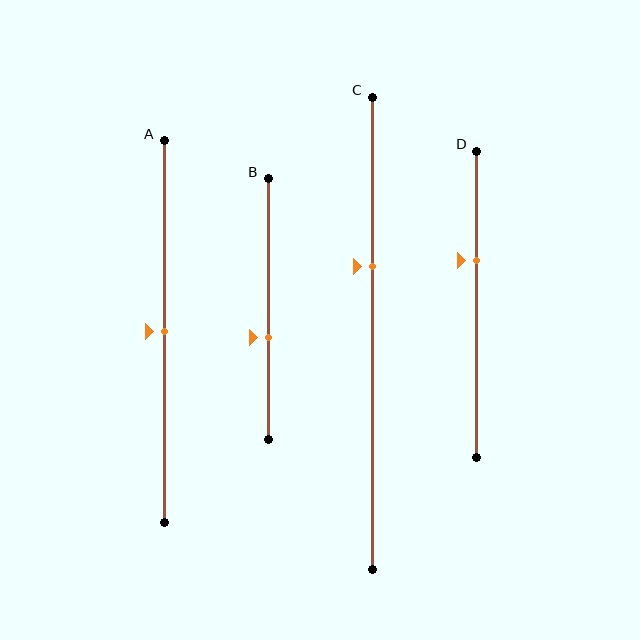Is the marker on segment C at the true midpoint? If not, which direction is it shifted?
No, the marker on segment C is shifted upward by about 14% of the segment length.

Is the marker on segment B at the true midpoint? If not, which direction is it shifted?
No, the marker on segment B is shifted downward by about 11% of the segment length.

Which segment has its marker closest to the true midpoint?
Segment A has its marker closest to the true midpoint.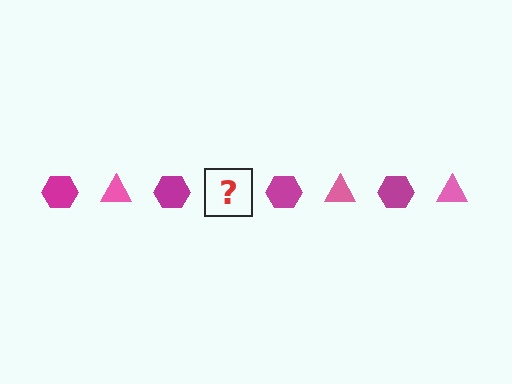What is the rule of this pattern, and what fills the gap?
The rule is that the pattern alternates between magenta hexagon and pink triangle. The gap should be filled with a pink triangle.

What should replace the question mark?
The question mark should be replaced with a pink triangle.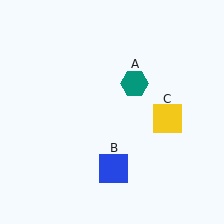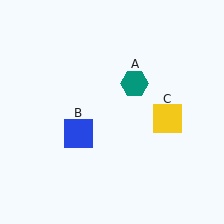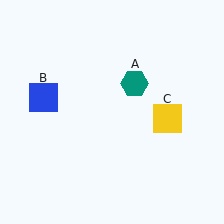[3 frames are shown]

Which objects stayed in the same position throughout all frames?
Teal hexagon (object A) and yellow square (object C) remained stationary.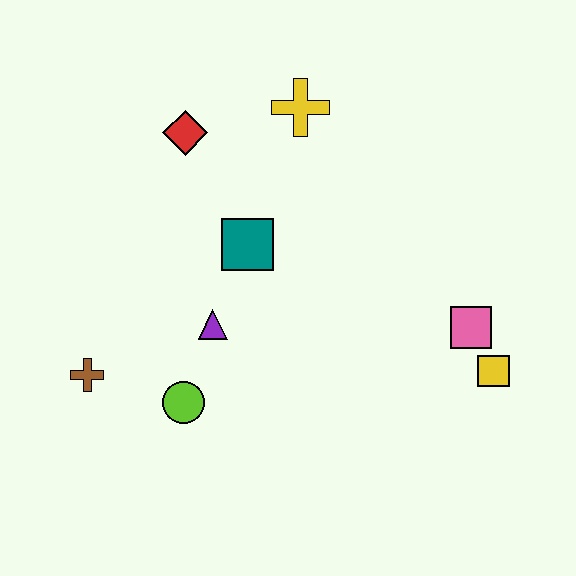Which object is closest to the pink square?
The yellow square is closest to the pink square.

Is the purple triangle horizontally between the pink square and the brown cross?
Yes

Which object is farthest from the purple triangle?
The yellow square is farthest from the purple triangle.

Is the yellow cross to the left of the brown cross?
No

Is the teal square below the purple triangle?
No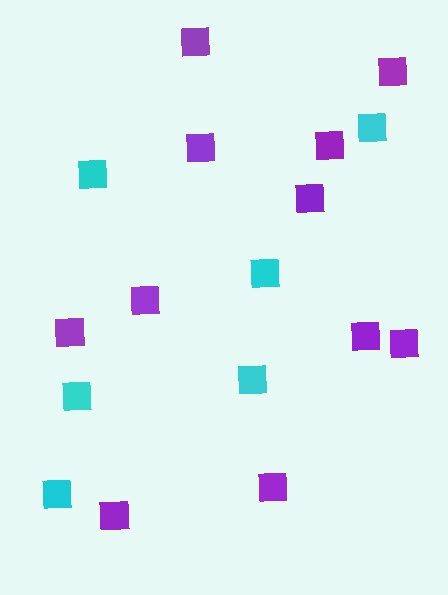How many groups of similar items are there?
There are 2 groups: one group of purple squares (11) and one group of cyan squares (6).